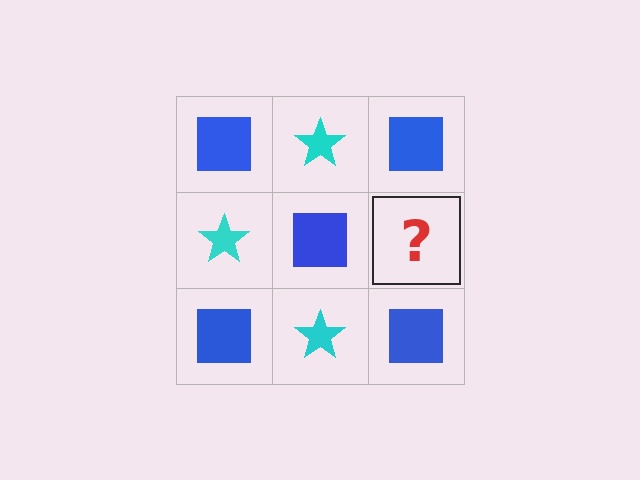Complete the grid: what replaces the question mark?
The question mark should be replaced with a cyan star.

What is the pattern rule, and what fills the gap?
The rule is that it alternates blue square and cyan star in a checkerboard pattern. The gap should be filled with a cyan star.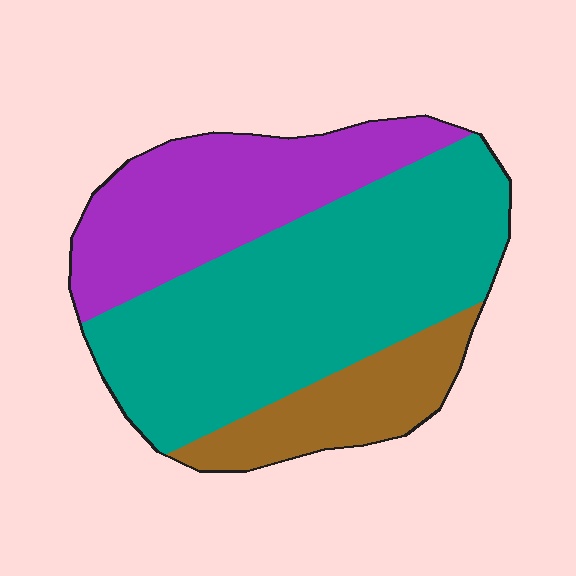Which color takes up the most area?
Teal, at roughly 55%.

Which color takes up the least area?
Brown, at roughly 15%.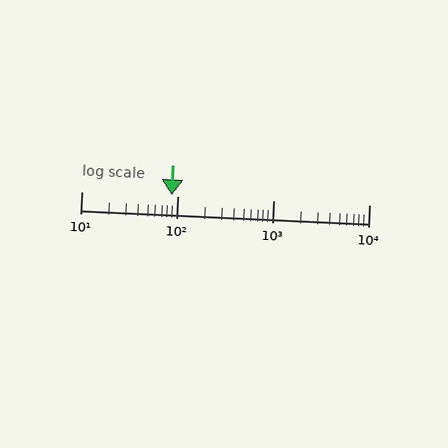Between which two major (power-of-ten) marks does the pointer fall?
The pointer is between 10 and 100.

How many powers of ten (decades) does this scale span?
The scale spans 3 decades, from 10 to 10000.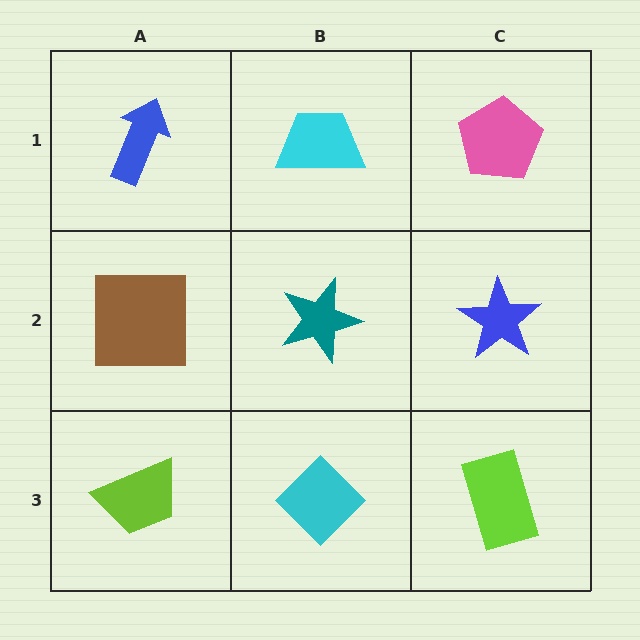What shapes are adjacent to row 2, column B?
A cyan trapezoid (row 1, column B), a cyan diamond (row 3, column B), a brown square (row 2, column A), a blue star (row 2, column C).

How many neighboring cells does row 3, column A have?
2.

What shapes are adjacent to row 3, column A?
A brown square (row 2, column A), a cyan diamond (row 3, column B).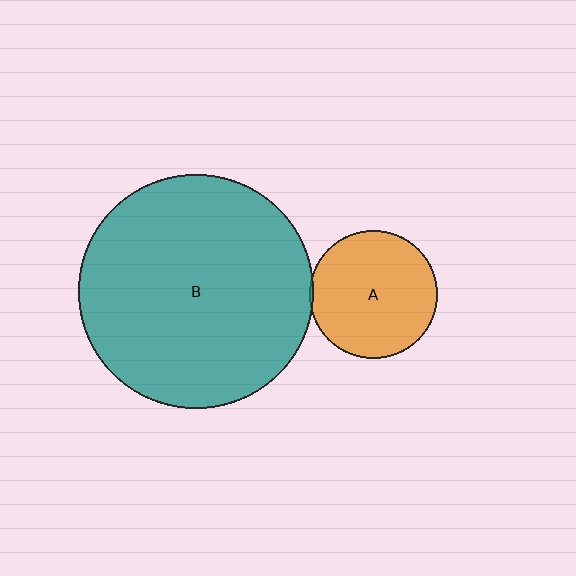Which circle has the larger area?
Circle B (teal).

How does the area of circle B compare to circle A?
Approximately 3.4 times.